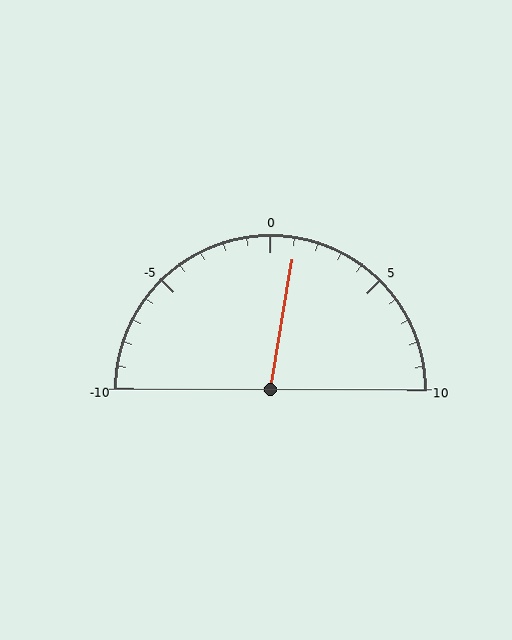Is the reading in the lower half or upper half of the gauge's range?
The reading is in the upper half of the range (-10 to 10).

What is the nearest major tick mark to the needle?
The nearest major tick mark is 0.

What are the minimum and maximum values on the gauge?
The gauge ranges from -10 to 10.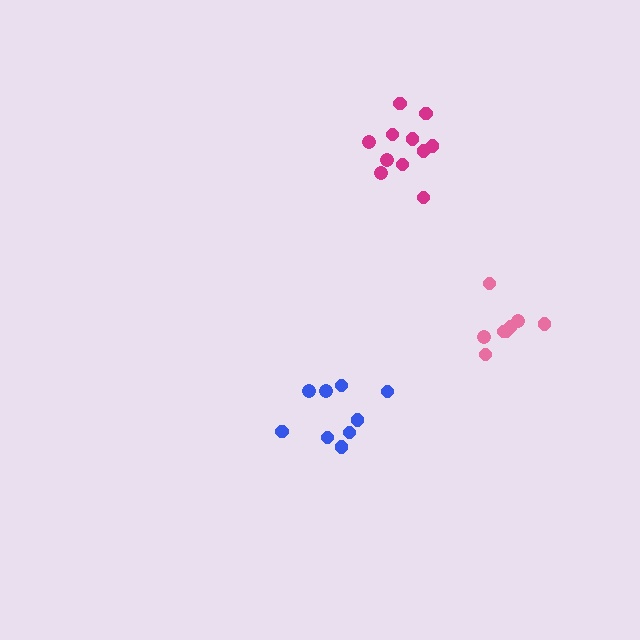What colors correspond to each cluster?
The clusters are colored: blue, pink, magenta.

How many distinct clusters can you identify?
There are 3 distinct clusters.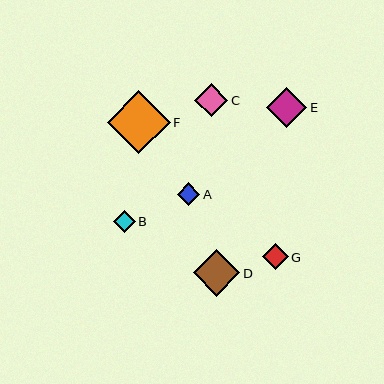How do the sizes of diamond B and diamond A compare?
Diamond B and diamond A are approximately the same size.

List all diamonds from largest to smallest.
From largest to smallest: F, D, E, C, G, B, A.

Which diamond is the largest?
Diamond F is the largest with a size of approximately 63 pixels.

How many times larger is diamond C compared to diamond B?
Diamond C is approximately 1.5 times the size of diamond B.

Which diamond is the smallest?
Diamond A is the smallest with a size of approximately 22 pixels.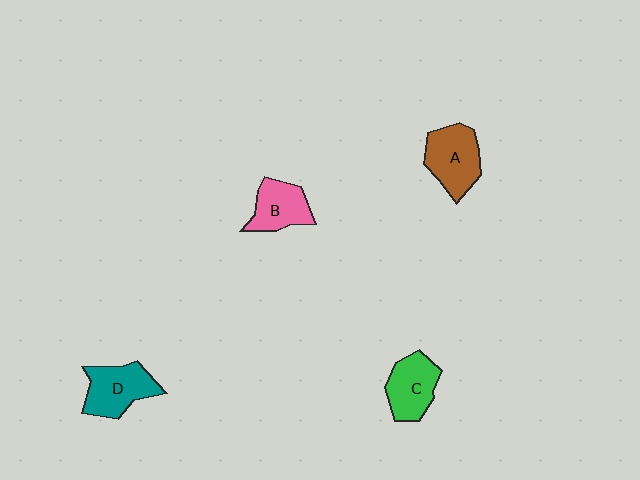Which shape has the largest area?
Shape A (brown).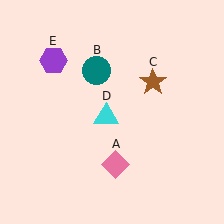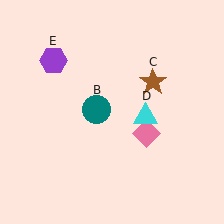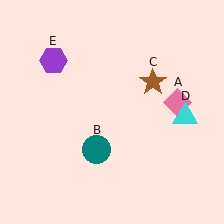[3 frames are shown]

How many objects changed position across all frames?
3 objects changed position: pink diamond (object A), teal circle (object B), cyan triangle (object D).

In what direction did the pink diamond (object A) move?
The pink diamond (object A) moved up and to the right.